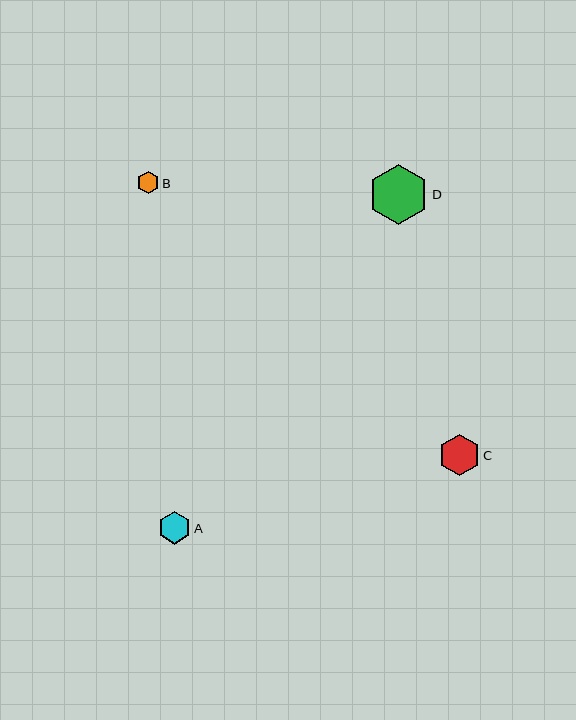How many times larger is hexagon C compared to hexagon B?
Hexagon C is approximately 1.8 times the size of hexagon B.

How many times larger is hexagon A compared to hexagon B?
Hexagon A is approximately 1.5 times the size of hexagon B.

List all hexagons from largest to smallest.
From largest to smallest: D, C, A, B.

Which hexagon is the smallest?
Hexagon B is the smallest with a size of approximately 22 pixels.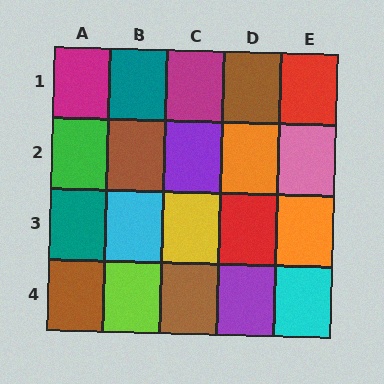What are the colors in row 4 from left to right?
Brown, lime, brown, purple, cyan.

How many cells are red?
2 cells are red.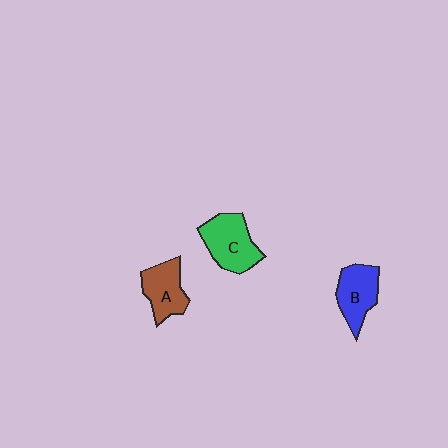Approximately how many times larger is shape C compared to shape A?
Approximately 1.2 times.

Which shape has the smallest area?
Shape A (brown).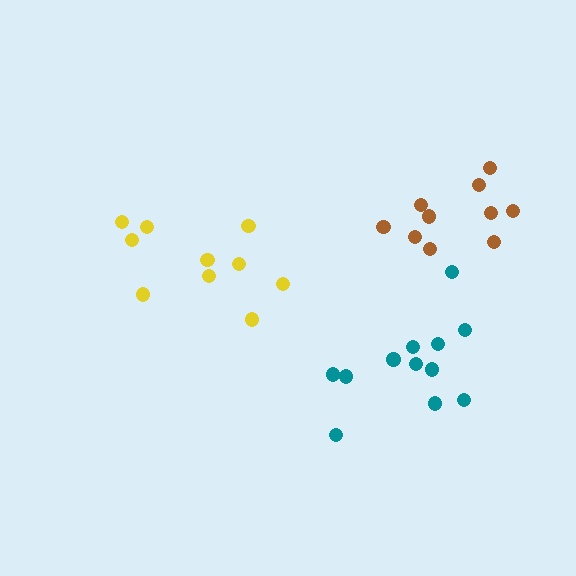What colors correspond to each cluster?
The clusters are colored: yellow, brown, teal.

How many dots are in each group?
Group 1: 11 dots, Group 2: 10 dots, Group 3: 12 dots (33 total).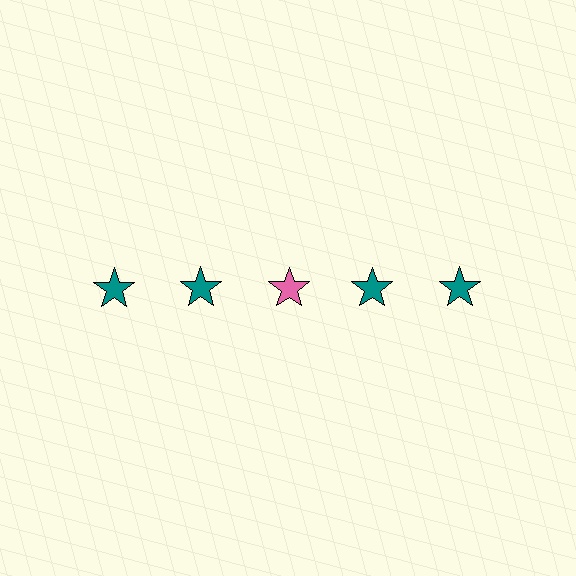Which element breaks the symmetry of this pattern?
The pink star in the top row, center column breaks the symmetry. All other shapes are teal stars.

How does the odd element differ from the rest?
It has a different color: pink instead of teal.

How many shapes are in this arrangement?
There are 5 shapes arranged in a grid pattern.